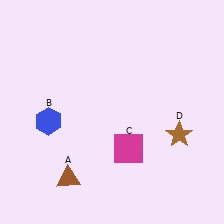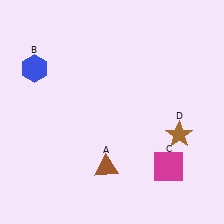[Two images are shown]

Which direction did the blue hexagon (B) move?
The blue hexagon (B) moved up.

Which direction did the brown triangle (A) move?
The brown triangle (A) moved right.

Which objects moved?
The objects that moved are: the brown triangle (A), the blue hexagon (B), the magenta square (C).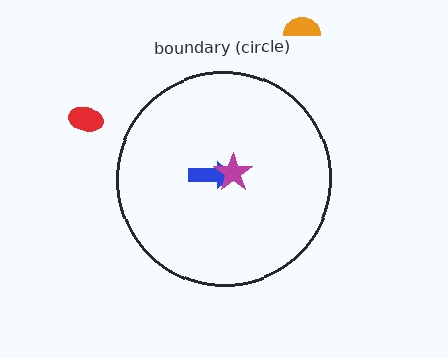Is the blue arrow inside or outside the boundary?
Inside.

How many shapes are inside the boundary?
2 inside, 2 outside.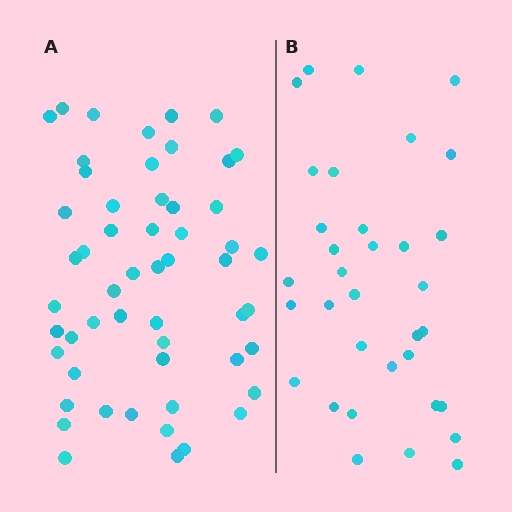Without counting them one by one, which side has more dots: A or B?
Region A (the left region) has more dots.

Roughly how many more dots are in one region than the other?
Region A has approximately 20 more dots than region B.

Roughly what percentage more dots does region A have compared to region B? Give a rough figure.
About 60% more.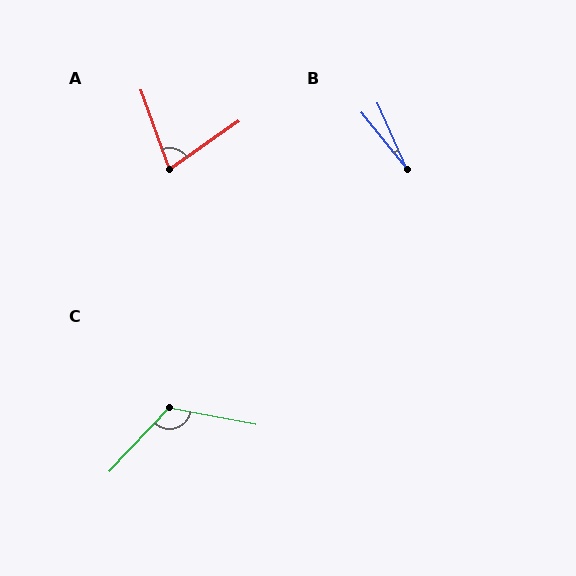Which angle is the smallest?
B, at approximately 15 degrees.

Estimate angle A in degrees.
Approximately 75 degrees.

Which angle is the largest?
C, at approximately 123 degrees.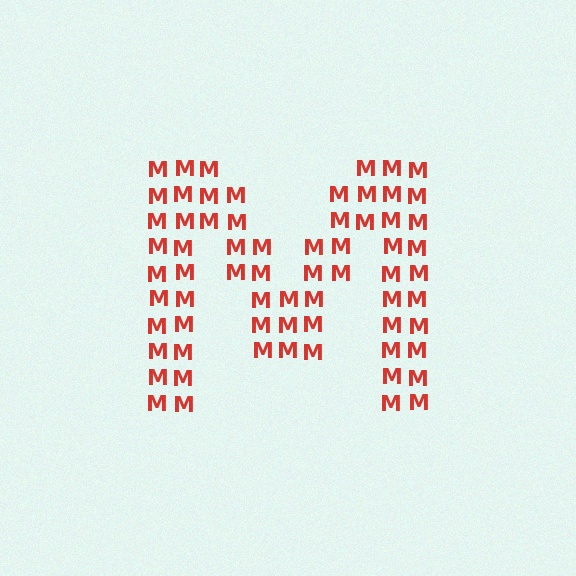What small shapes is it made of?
It is made of small letter M's.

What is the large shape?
The large shape is the letter M.